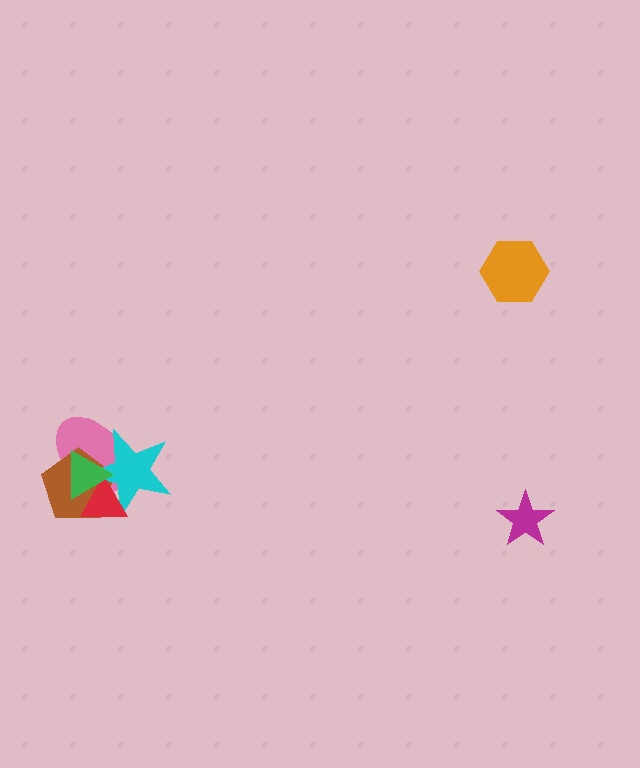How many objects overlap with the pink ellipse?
4 objects overlap with the pink ellipse.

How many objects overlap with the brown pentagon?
4 objects overlap with the brown pentagon.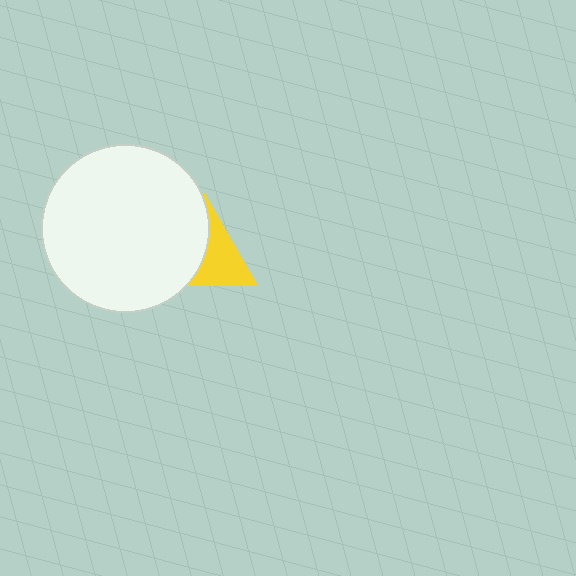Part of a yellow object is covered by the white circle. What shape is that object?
It is a triangle.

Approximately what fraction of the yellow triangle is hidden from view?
Roughly 50% of the yellow triangle is hidden behind the white circle.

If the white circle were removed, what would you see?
You would see the complete yellow triangle.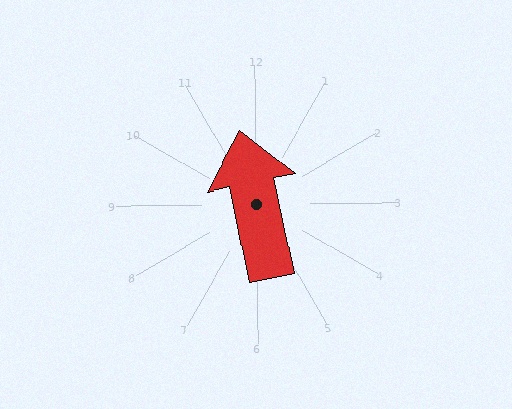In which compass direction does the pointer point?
North.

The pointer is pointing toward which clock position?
Roughly 12 o'clock.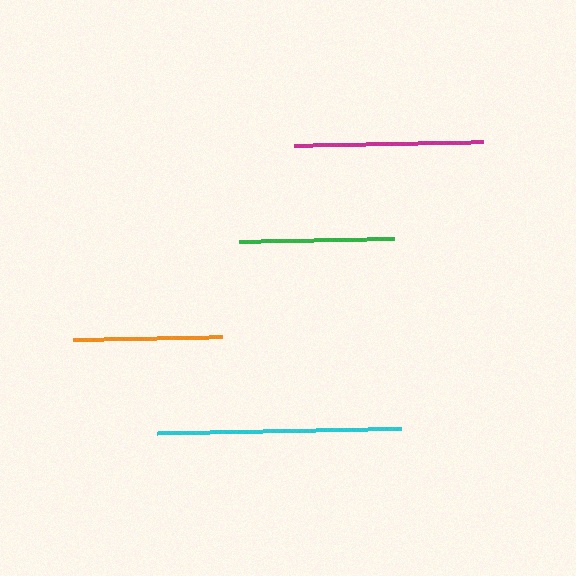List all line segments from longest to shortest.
From longest to shortest: cyan, magenta, green, orange.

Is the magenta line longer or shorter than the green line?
The magenta line is longer than the green line.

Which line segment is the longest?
The cyan line is the longest at approximately 244 pixels.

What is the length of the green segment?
The green segment is approximately 156 pixels long.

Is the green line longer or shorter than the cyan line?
The cyan line is longer than the green line.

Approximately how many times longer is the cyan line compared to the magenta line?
The cyan line is approximately 1.3 times the length of the magenta line.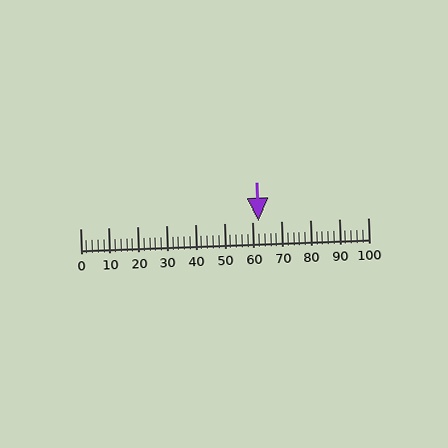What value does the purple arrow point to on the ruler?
The purple arrow points to approximately 62.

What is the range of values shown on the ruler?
The ruler shows values from 0 to 100.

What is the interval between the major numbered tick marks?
The major tick marks are spaced 10 units apart.